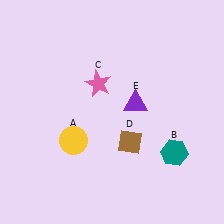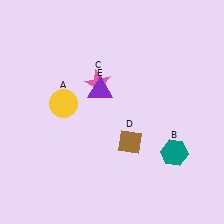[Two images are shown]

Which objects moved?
The objects that moved are: the yellow circle (A), the purple triangle (E).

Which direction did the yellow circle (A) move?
The yellow circle (A) moved up.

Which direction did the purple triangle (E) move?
The purple triangle (E) moved left.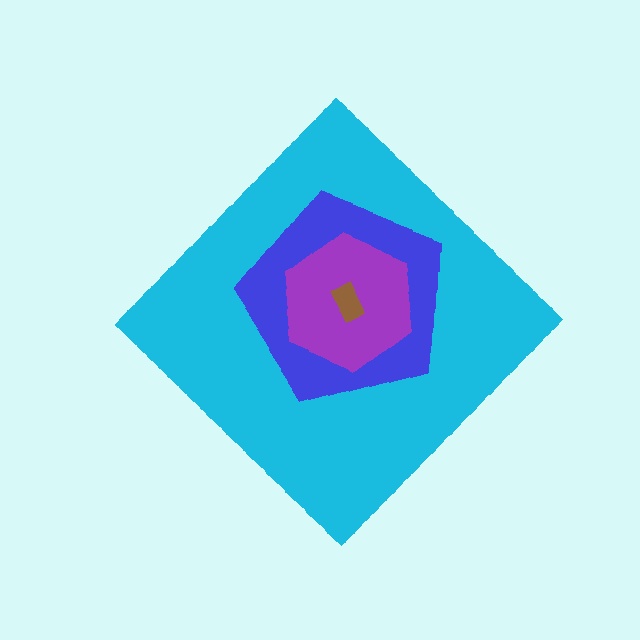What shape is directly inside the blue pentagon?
The purple hexagon.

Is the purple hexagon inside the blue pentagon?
Yes.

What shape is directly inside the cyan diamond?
The blue pentagon.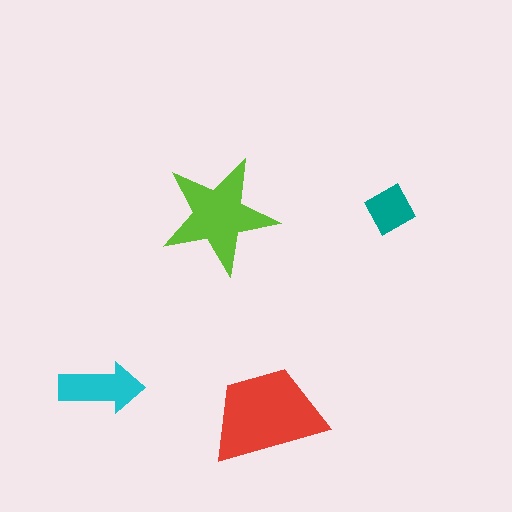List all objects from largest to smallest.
The red trapezoid, the lime star, the cyan arrow, the teal diamond.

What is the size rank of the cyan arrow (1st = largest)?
3rd.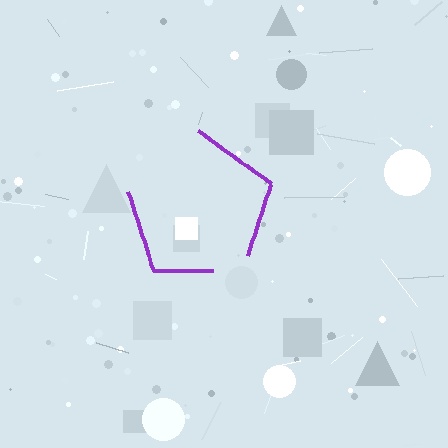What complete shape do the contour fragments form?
The contour fragments form a pentagon.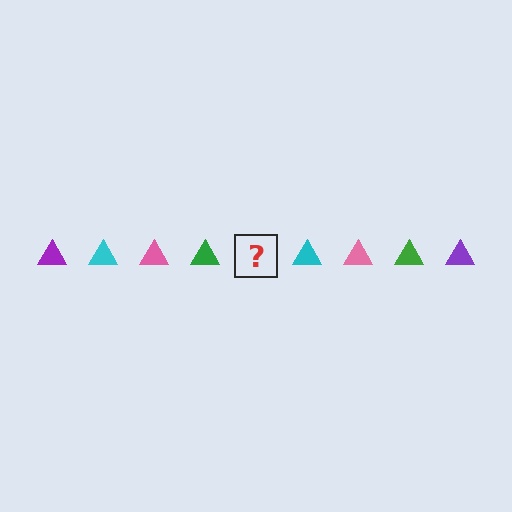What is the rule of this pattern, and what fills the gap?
The rule is that the pattern cycles through purple, cyan, pink, green triangles. The gap should be filled with a purple triangle.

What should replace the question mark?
The question mark should be replaced with a purple triangle.